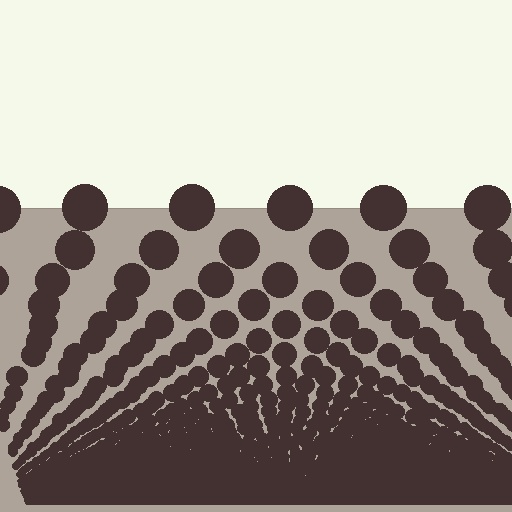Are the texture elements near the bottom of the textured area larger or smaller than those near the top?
Smaller. The gradient is inverted — elements near the bottom are smaller and denser.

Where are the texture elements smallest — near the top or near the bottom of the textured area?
Near the bottom.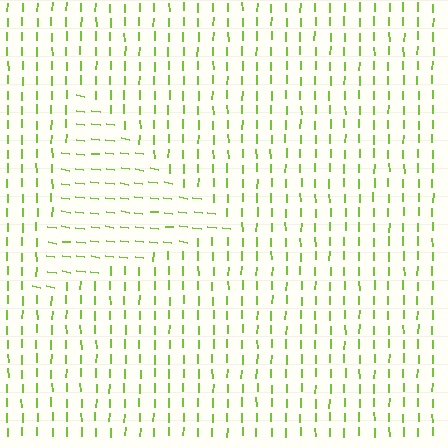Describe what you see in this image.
The image is filled with small lime line segments. A triangle region in the image has lines oriented differently from the surrounding lines, creating a visible texture boundary.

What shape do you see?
I see a triangle.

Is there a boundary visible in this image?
Yes, there is a texture boundary formed by a change in line orientation.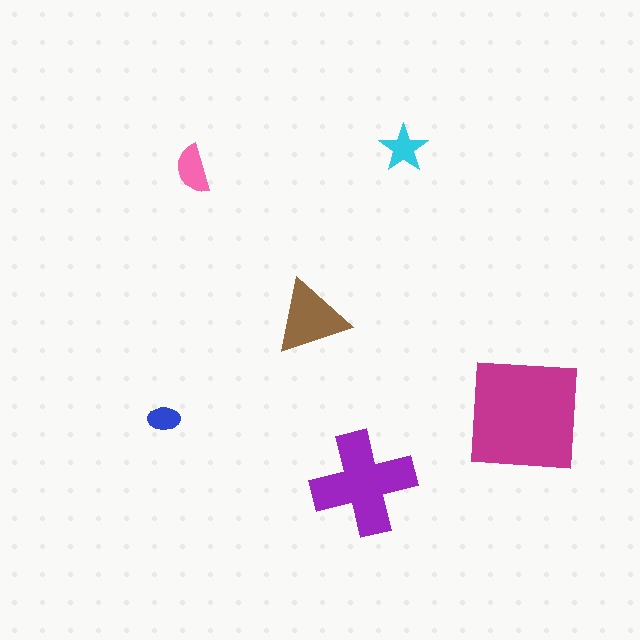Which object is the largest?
The magenta square.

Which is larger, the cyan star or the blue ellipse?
The cyan star.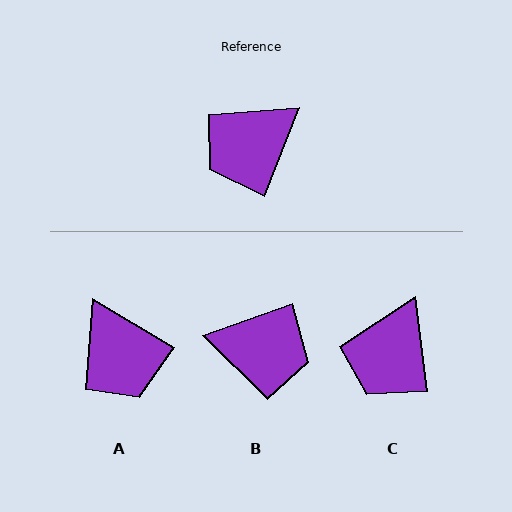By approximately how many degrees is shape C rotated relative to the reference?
Approximately 29 degrees counter-clockwise.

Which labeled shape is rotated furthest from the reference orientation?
B, about 131 degrees away.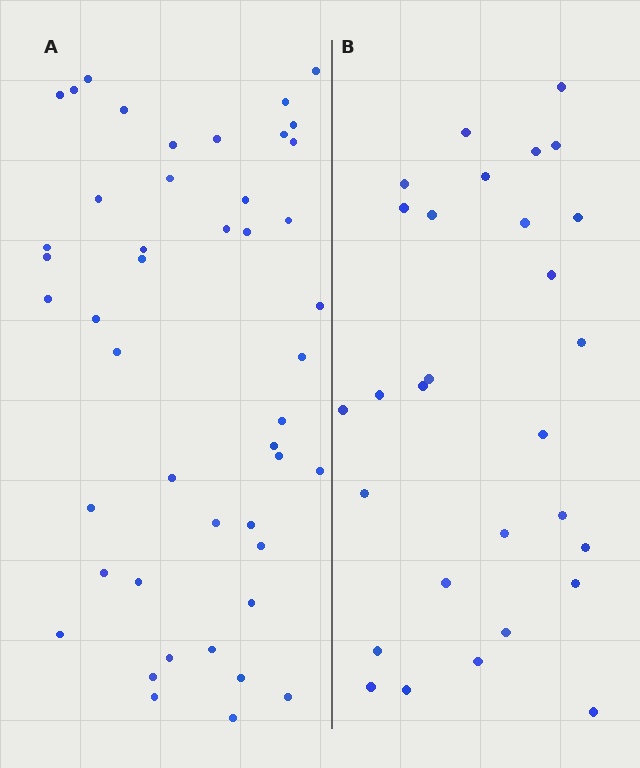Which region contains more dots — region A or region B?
Region A (the left region) has more dots.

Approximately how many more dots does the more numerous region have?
Region A has approximately 15 more dots than region B.